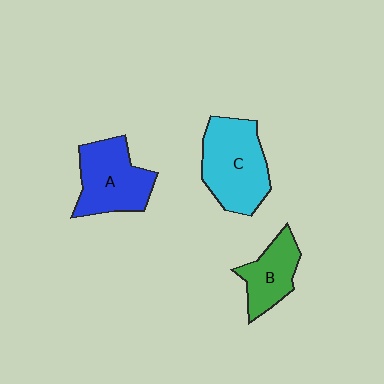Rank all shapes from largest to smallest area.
From largest to smallest: C (cyan), A (blue), B (green).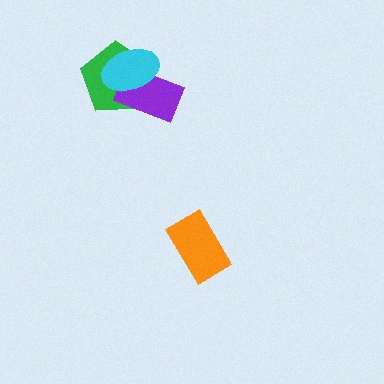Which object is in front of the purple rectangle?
The cyan ellipse is in front of the purple rectangle.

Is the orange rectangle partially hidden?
No, no other shape covers it.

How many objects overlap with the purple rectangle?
2 objects overlap with the purple rectangle.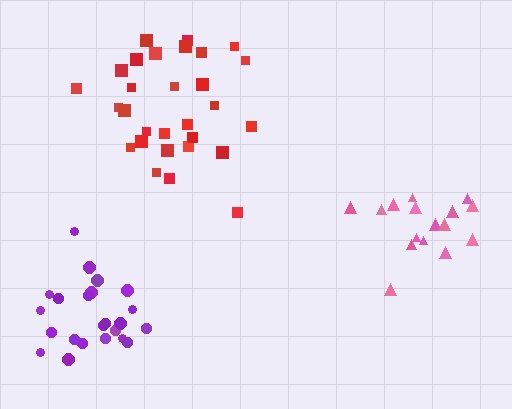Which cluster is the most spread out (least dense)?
Red.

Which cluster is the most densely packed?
Purple.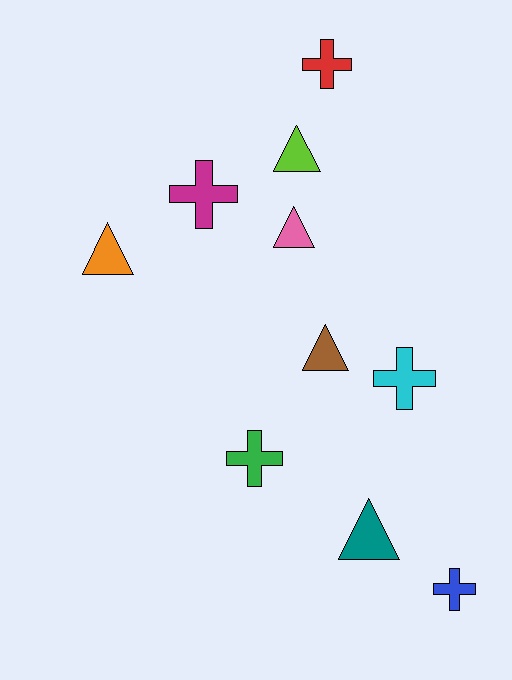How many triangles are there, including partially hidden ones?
There are 5 triangles.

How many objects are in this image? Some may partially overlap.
There are 10 objects.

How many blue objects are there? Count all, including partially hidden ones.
There is 1 blue object.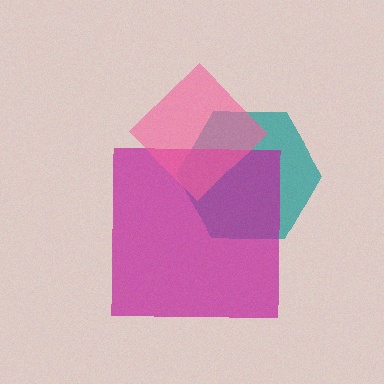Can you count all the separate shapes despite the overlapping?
Yes, there are 3 separate shapes.